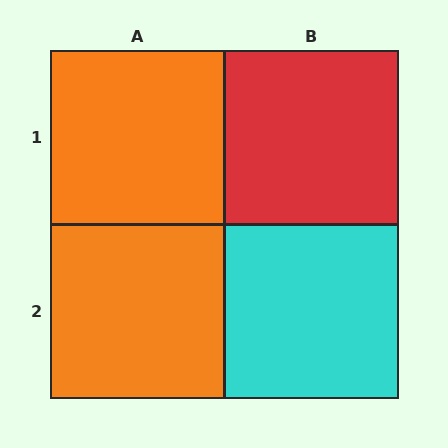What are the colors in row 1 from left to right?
Orange, red.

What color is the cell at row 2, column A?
Orange.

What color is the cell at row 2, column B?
Cyan.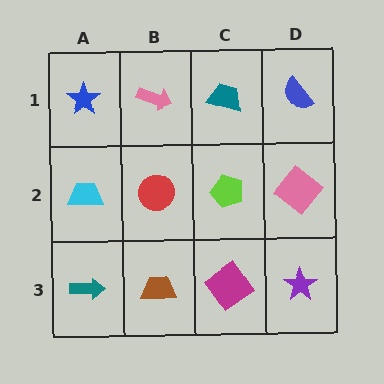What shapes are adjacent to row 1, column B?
A red circle (row 2, column B), a blue star (row 1, column A), a teal trapezoid (row 1, column C).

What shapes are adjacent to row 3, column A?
A cyan trapezoid (row 2, column A), a brown trapezoid (row 3, column B).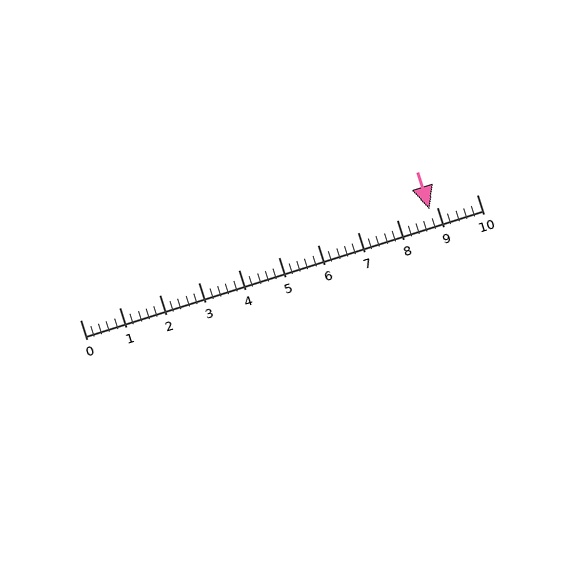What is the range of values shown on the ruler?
The ruler shows values from 0 to 10.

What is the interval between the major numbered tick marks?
The major tick marks are spaced 1 units apart.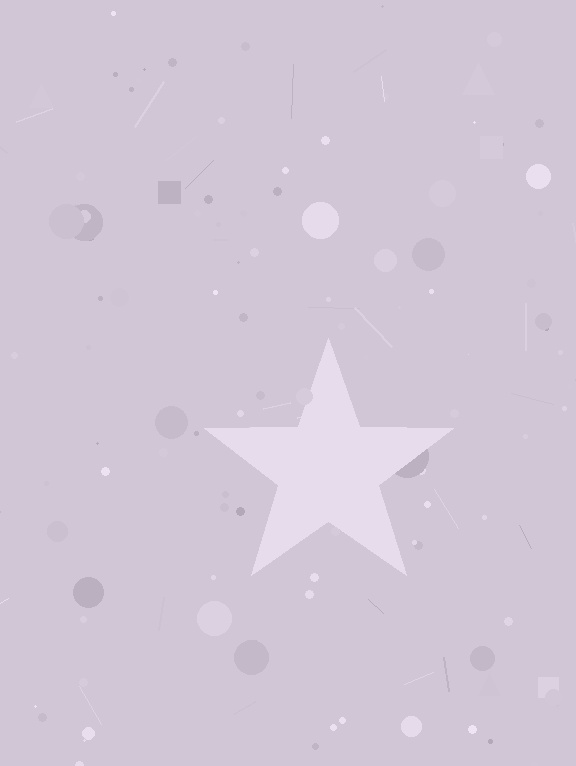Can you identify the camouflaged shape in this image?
The camouflaged shape is a star.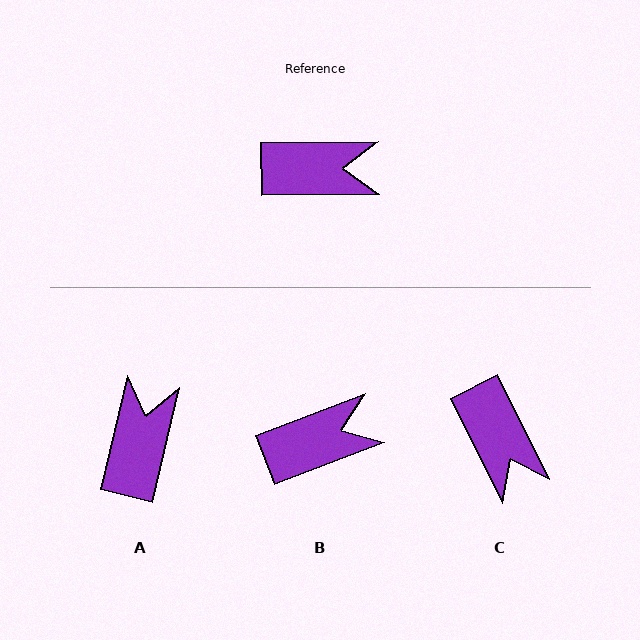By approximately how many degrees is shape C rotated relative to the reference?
Approximately 64 degrees clockwise.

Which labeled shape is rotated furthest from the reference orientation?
A, about 76 degrees away.